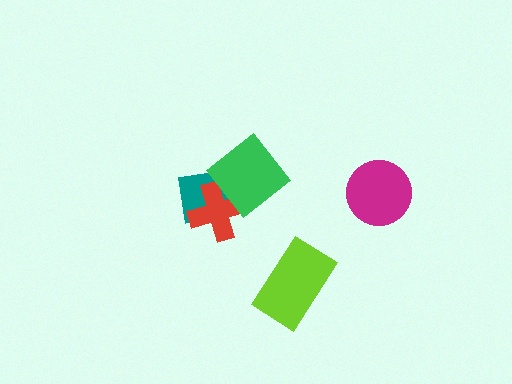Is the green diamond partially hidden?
No, no other shape covers it.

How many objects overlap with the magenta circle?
0 objects overlap with the magenta circle.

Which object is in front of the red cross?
The green diamond is in front of the red cross.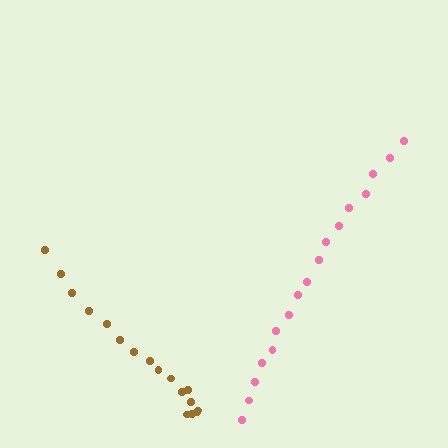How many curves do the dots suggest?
There are 2 distinct paths.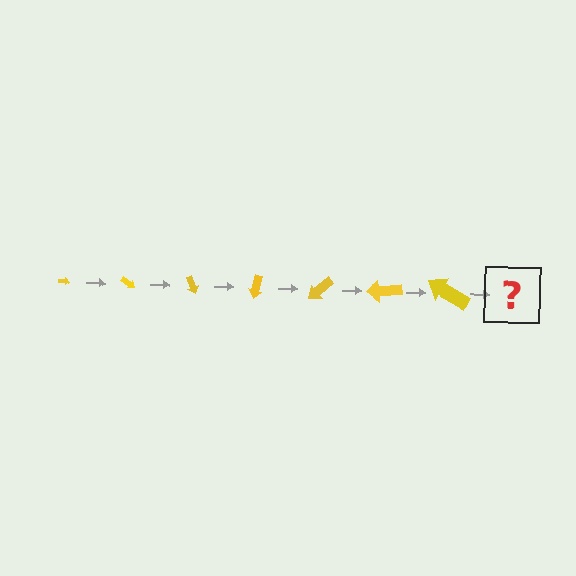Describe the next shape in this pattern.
It should be an arrow, larger than the previous one and rotated 245 degrees from the start.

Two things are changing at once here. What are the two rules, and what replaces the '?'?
The two rules are that the arrow grows larger each step and it rotates 35 degrees each step. The '?' should be an arrow, larger than the previous one and rotated 245 degrees from the start.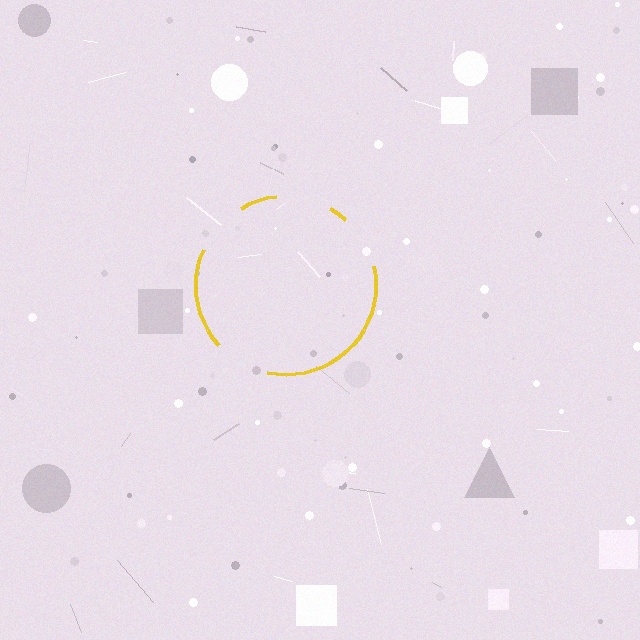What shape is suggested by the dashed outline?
The dashed outline suggests a circle.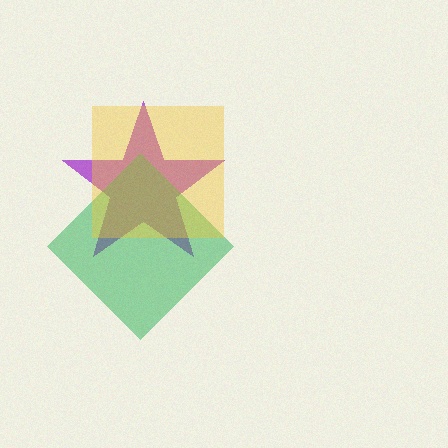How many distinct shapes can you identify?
There are 3 distinct shapes: a purple star, a green diamond, a yellow square.